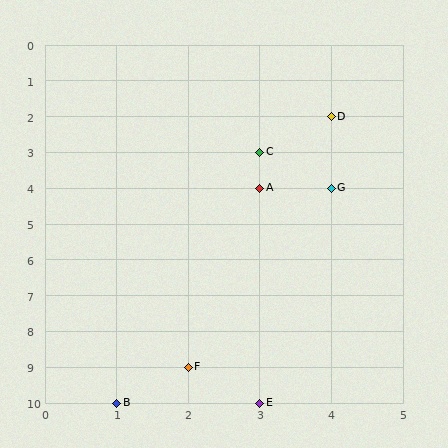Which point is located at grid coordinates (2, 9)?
Point F is at (2, 9).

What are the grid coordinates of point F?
Point F is at grid coordinates (2, 9).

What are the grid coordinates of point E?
Point E is at grid coordinates (3, 10).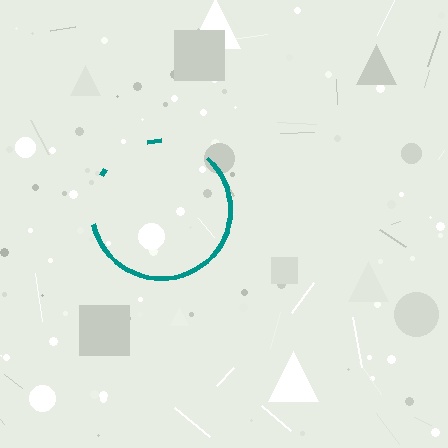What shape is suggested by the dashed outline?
The dashed outline suggests a circle.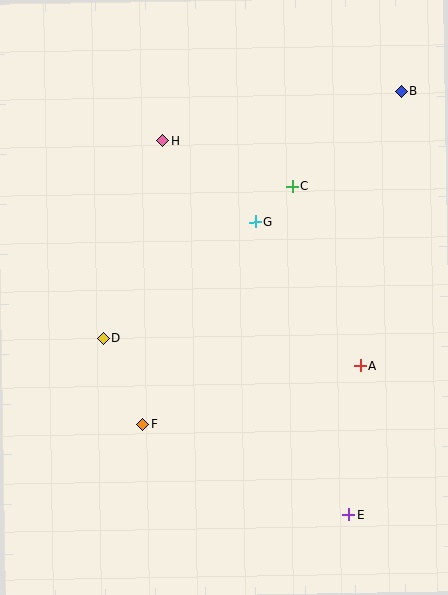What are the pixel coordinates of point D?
Point D is at (103, 338).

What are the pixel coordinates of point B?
Point B is at (401, 91).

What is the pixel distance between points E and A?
The distance between E and A is 150 pixels.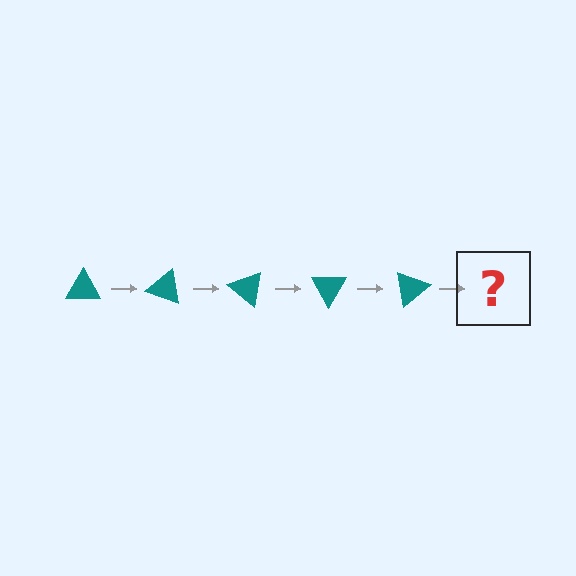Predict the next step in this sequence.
The next step is a teal triangle rotated 100 degrees.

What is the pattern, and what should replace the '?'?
The pattern is that the triangle rotates 20 degrees each step. The '?' should be a teal triangle rotated 100 degrees.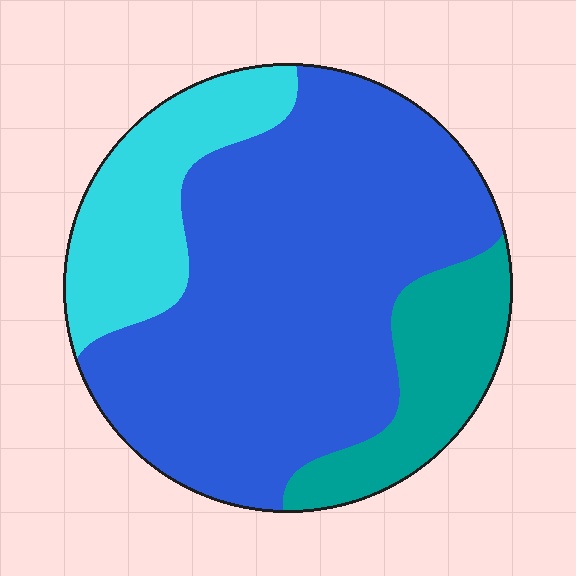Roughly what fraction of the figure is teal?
Teal covers 16% of the figure.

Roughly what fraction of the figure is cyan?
Cyan takes up about one fifth (1/5) of the figure.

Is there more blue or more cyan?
Blue.